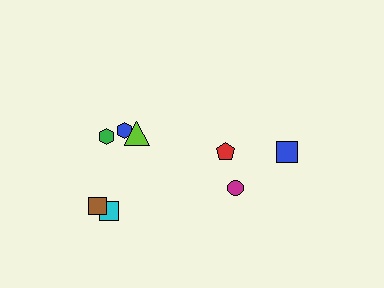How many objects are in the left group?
There are 5 objects.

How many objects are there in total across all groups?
There are 8 objects.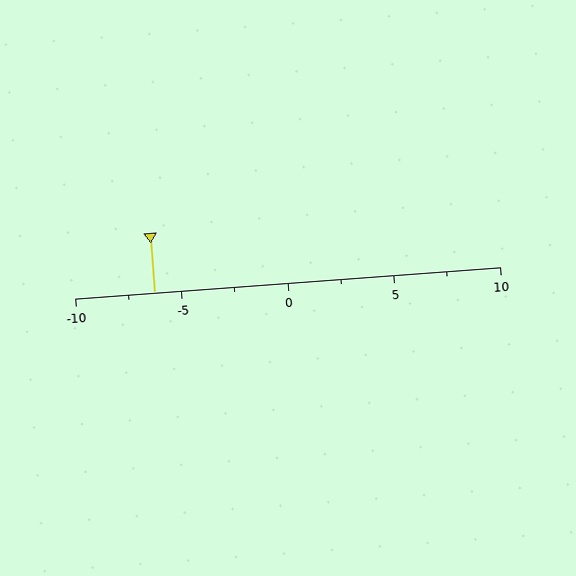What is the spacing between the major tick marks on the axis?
The major ticks are spaced 5 apart.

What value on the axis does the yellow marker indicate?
The marker indicates approximately -6.2.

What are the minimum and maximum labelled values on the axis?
The axis runs from -10 to 10.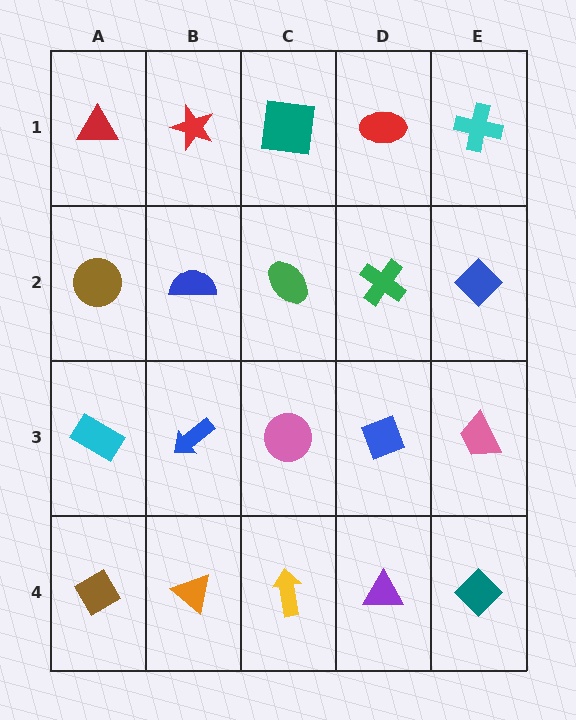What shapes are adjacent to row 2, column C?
A teal square (row 1, column C), a pink circle (row 3, column C), a blue semicircle (row 2, column B), a green cross (row 2, column D).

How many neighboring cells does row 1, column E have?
2.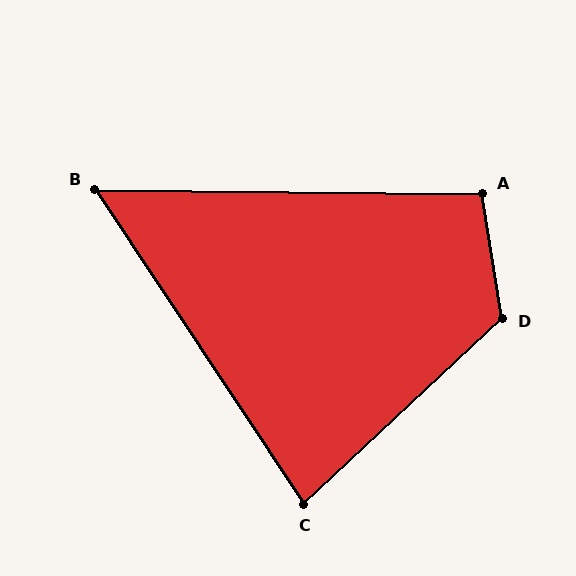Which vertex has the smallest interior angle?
B, at approximately 56 degrees.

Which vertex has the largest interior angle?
D, at approximately 124 degrees.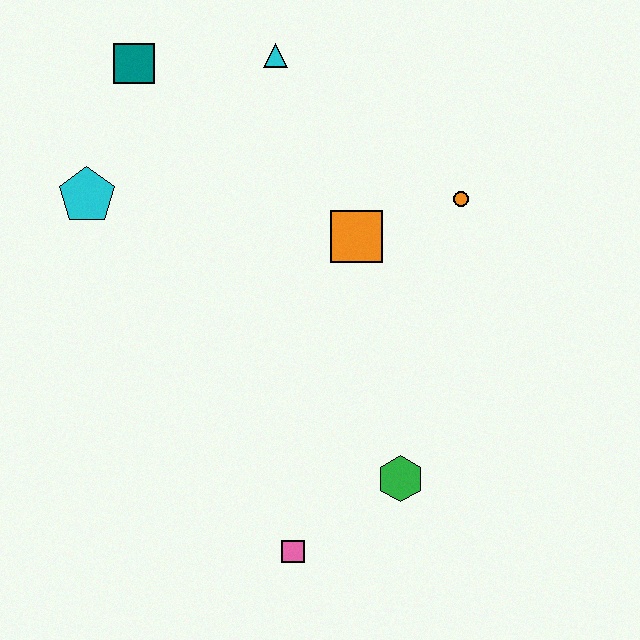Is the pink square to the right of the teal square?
Yes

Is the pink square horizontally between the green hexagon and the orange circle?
No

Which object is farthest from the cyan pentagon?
The green hexagon is farthest from the cyan pentagon.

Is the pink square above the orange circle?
No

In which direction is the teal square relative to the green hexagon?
The teal square is above the green hexagon.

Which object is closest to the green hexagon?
The pink square is closest to the green hexagon.